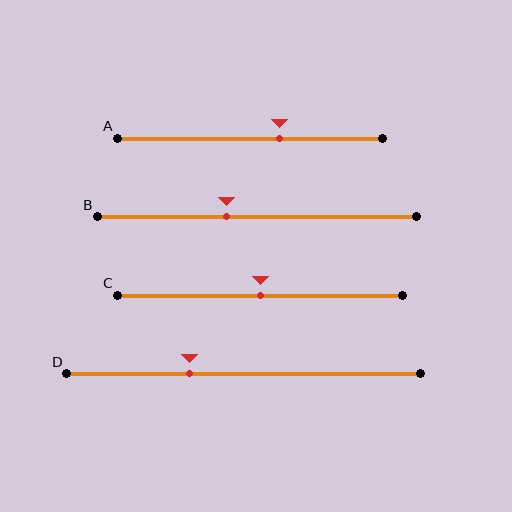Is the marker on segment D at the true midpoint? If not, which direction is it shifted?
No, the marker on segment D is shifted to the left by about 15% of the segment length.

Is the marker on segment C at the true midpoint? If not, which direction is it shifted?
Yes, the marker on segment C is at the true midpoint.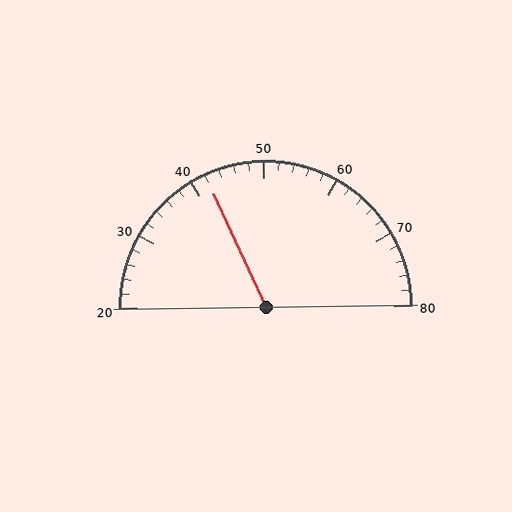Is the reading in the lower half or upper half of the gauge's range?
The reading is in the lower half of the range (20 to 80).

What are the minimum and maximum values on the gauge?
The gauge ranges from 20 to 80.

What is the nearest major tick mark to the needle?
The nearest major tick mark is 40.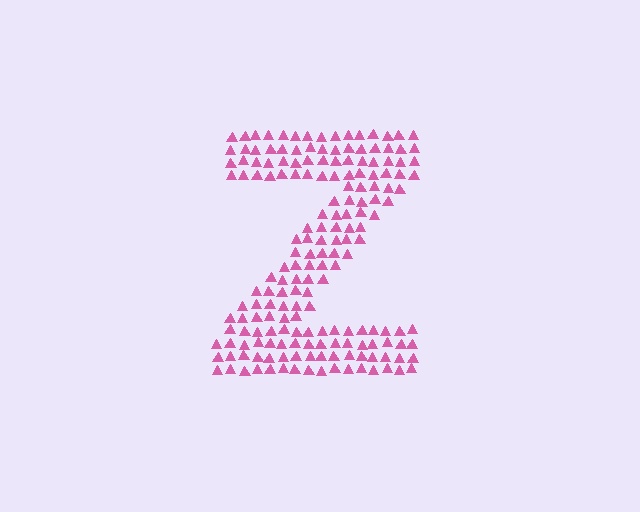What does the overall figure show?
The overall figure shows the letter Z.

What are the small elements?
The small elements are triangles.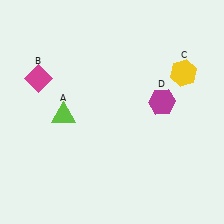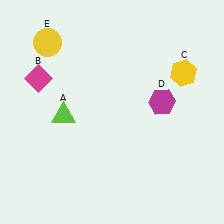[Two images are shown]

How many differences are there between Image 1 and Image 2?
There is 1 difference between the two images.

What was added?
A yellow circle (E) was added in Image 2.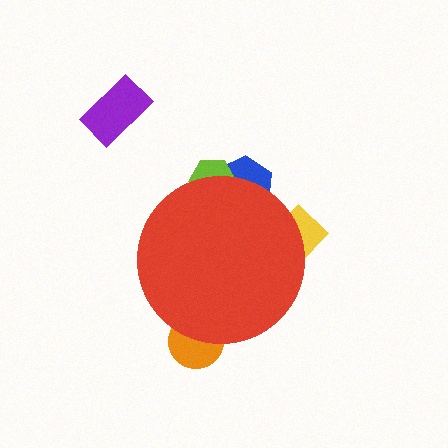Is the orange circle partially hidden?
Yes, the orange circle is partially hidden behind the red circle.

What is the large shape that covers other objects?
A red circle.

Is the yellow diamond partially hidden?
Yes, the yellow diamond is partially hidden behind the red circle.